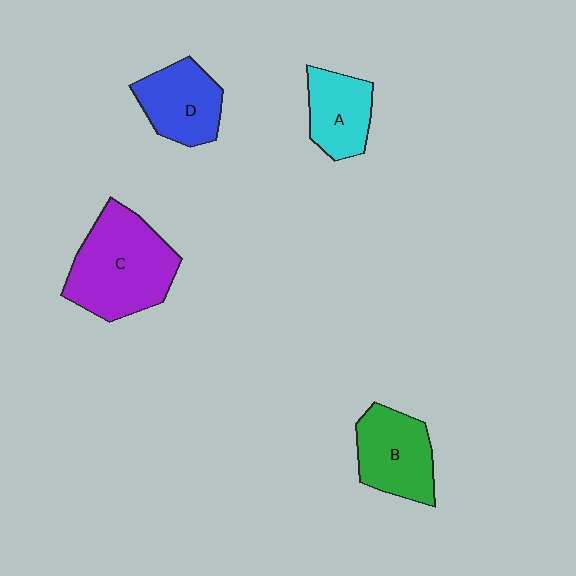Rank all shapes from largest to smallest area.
From largest to smallest: C (purple), B (green), D (blue), A (cyan).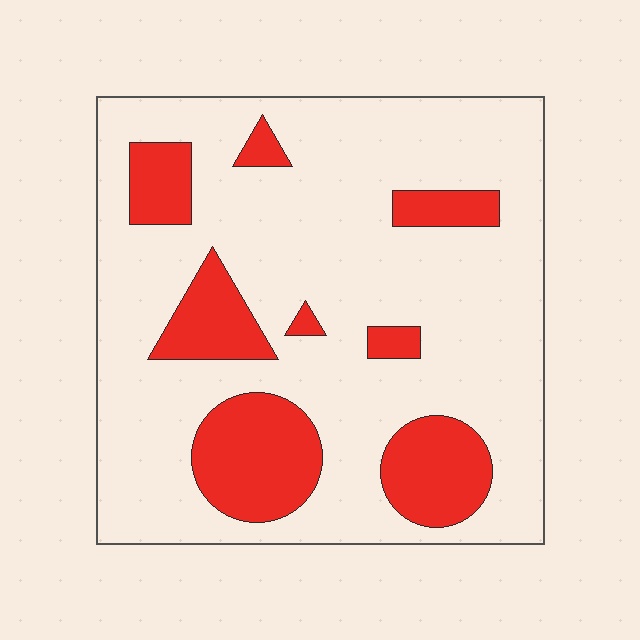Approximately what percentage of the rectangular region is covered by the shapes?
Approximately 20%.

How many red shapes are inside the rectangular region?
8.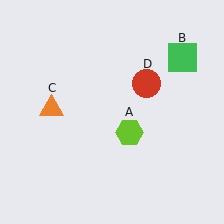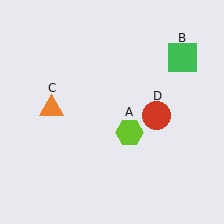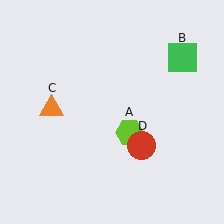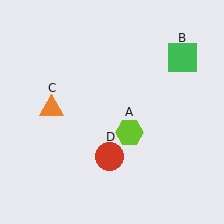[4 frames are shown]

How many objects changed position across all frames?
1 object changed position: red circle (object D).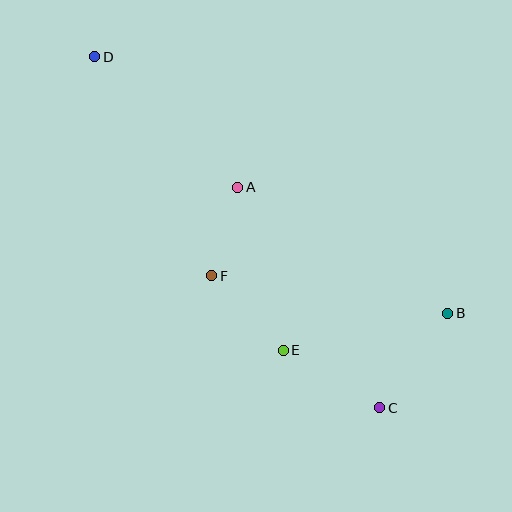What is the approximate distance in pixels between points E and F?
The distance between E and F is approximately 103 pixels.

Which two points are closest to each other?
Points A and F are closest to each other.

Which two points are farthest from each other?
Points C and D are farthest from each other.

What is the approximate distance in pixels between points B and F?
The distance between B and F is approximately 239 pixels.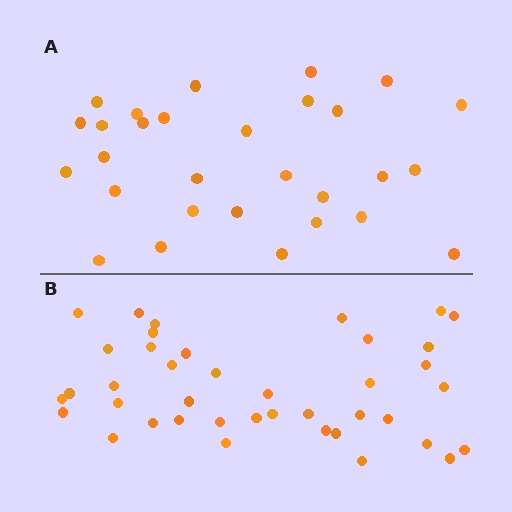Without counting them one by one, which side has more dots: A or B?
Region B (the bottom region) has more dots.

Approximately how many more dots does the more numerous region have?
Region B has roughly 12 or so more dots than region A.